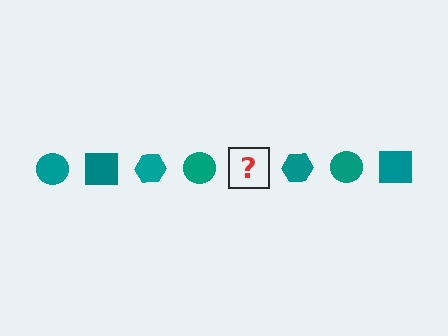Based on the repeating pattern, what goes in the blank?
The blank should be a teal square.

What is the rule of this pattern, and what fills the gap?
The rule is that the pattern cycles through circle, square, hexagon shapes in teal. The gap should be filled with a teal square.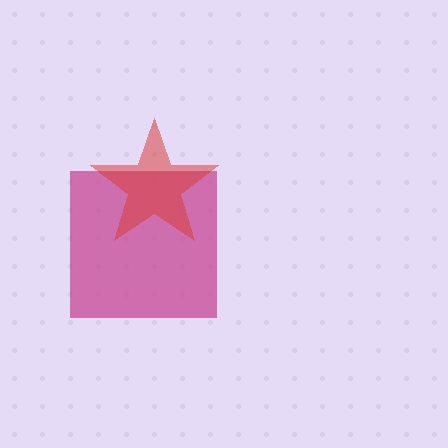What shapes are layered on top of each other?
The layered shapes are: a magenta square, a red star.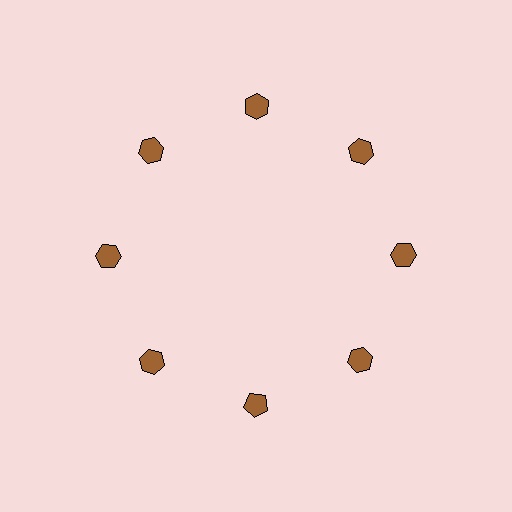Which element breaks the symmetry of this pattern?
The brown pentagon at roughly the 6 o'clock position breaks the symmetry. All other shapes are brown hexagons.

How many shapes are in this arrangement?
There are 8 shapes arranged in a ring pattern.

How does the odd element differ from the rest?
It has a different shape: pentagon instead of hexagon.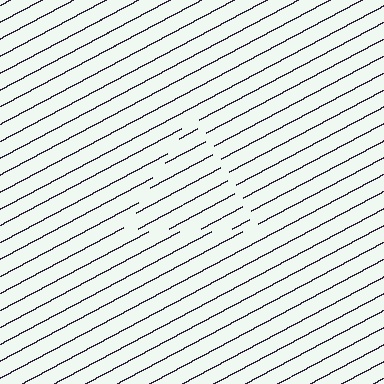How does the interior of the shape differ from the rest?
The interior of the shape contains the same grating, shifted by half a period — the contour is defined by the phase discontinuity where line-ends from the inner and outer gratings abut.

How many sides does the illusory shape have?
3 sides — the line-ends trace a triangle.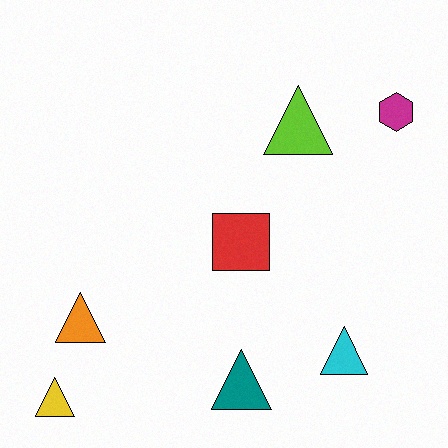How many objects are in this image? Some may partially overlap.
There are 7 objects.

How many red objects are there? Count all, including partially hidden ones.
There is 1 red object.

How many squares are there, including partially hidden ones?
There is 1 square.